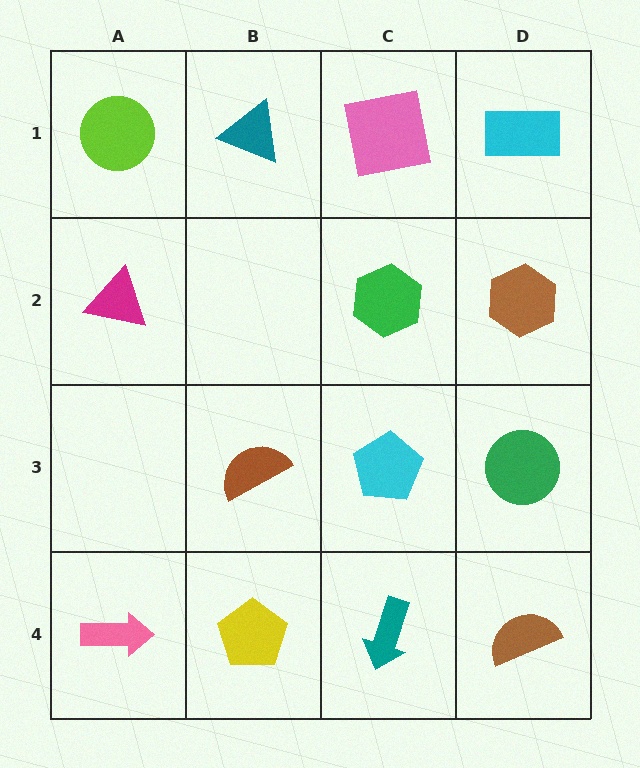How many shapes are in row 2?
3 shapes.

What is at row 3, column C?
A cyan pentagon.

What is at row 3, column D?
A green circle.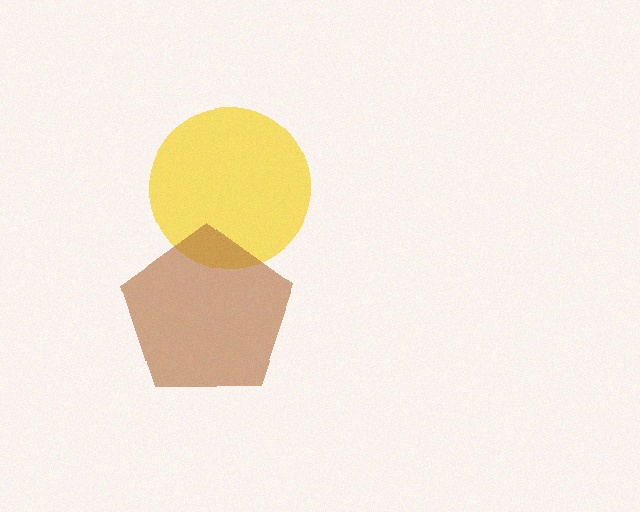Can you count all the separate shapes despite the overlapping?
Yes, there are 2 separate shapes.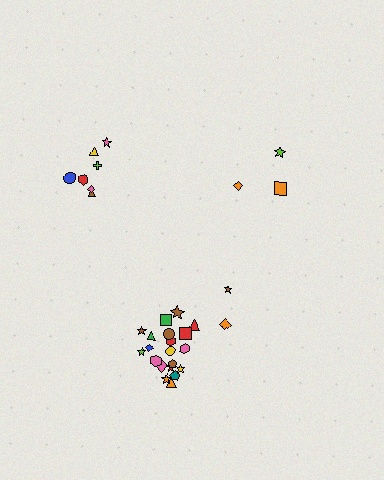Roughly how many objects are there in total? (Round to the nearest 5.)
Roughly 30 objects in total.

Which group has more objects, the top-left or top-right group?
The top-left group.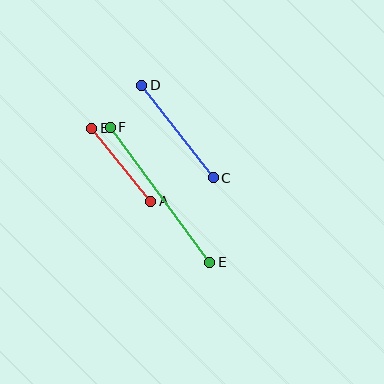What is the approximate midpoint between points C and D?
The midpoint is at approximately (177, 131) pixels.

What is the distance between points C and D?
The distance is approximately 117 pixels.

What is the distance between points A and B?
The distance is approximately 94 pixels.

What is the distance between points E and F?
The distance is approximately 168 pixels.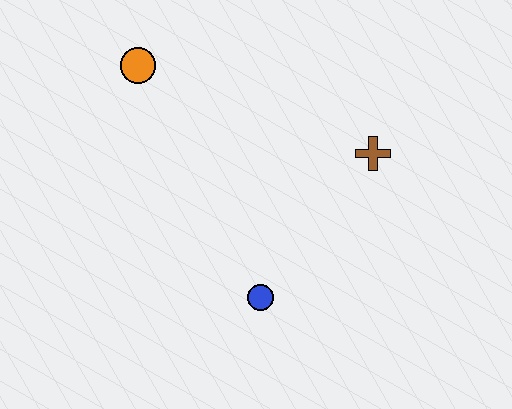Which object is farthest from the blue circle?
The orange circle is farthest from the blue circle.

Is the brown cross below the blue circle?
No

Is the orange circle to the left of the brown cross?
Yes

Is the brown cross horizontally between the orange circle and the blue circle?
No